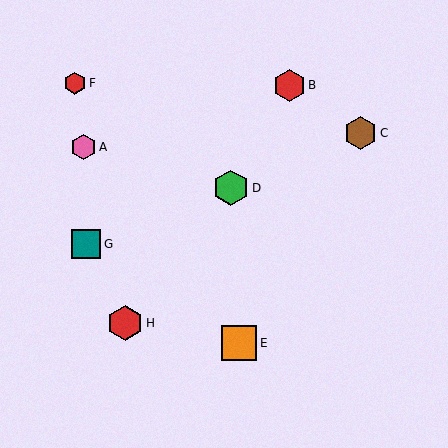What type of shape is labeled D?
Shape D is a green hexagon.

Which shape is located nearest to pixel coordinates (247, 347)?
The orange square (labeled E) at (239, 343) is nearest to that location.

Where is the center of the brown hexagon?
The center of the brown hexagon is at (360, 133).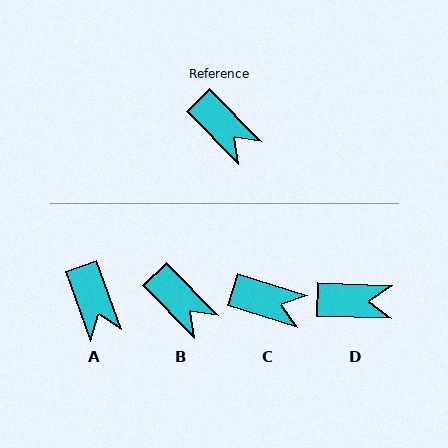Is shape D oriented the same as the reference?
No, it is off by about 44 degrees.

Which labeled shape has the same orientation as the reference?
B.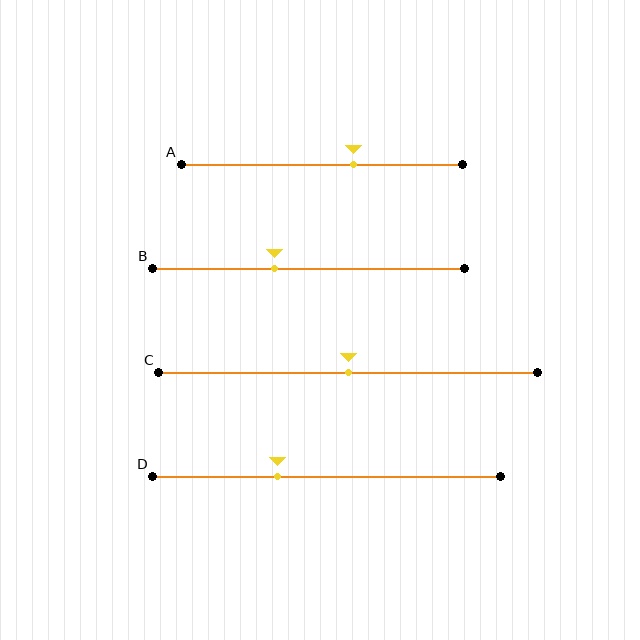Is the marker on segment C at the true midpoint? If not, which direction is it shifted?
Yes, the marker on segment C is at the true midpoint.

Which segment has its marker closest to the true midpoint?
Segment C has its marker closest to the true midpoint.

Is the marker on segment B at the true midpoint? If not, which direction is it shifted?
No, the marker on segment B is shifted to the left by about 11% of the segment length.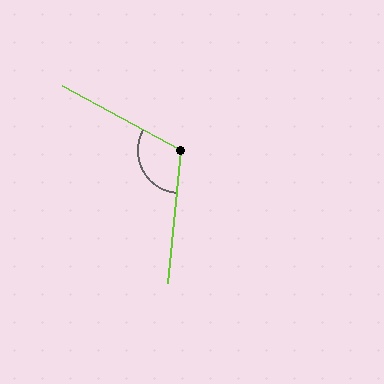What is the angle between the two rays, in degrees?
Approximately 113 degrees.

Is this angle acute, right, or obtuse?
It is obtuse.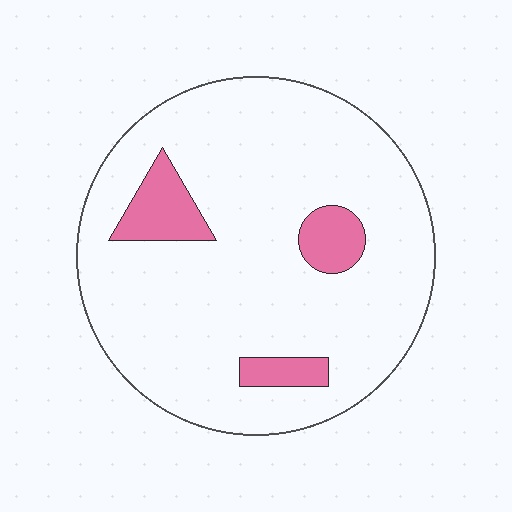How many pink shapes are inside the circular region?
3.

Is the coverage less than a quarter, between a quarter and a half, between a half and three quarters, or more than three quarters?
Less than a quarter.